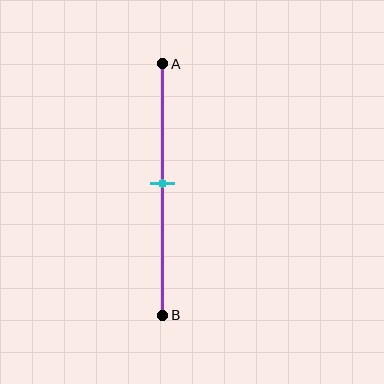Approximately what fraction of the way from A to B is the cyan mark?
The cyan mark is approximately 50% of the way from A to B.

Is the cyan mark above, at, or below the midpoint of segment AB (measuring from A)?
The cyan mark is approximately at the midpoint of segment AB.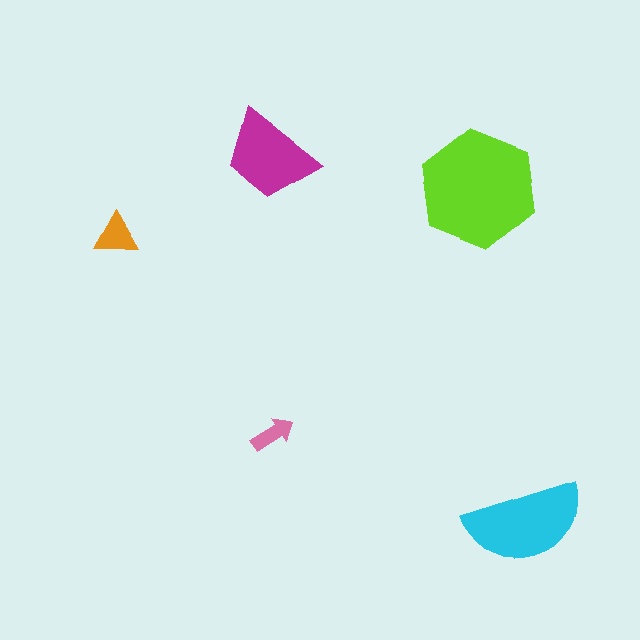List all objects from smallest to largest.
The pink arrow, the orange triangle, the magenta trapezoid, the cyan semicircle, the lime hexagon.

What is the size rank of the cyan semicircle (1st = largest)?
2nd.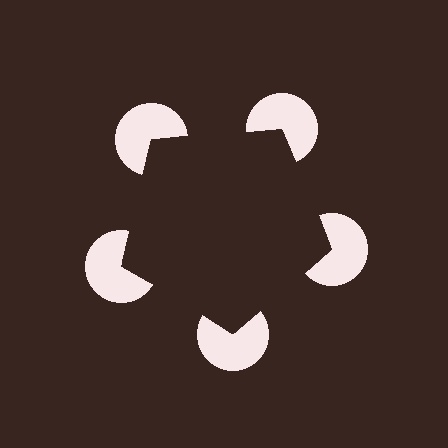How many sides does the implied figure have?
5 sides.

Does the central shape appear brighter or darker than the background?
It typically appears slightly darker than the background, even though no actual brightness change is drawn.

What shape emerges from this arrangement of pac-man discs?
An illusory pentagon — its edges are inferred from the aligned wedge cuts in the pac-man discs, not physically drawn.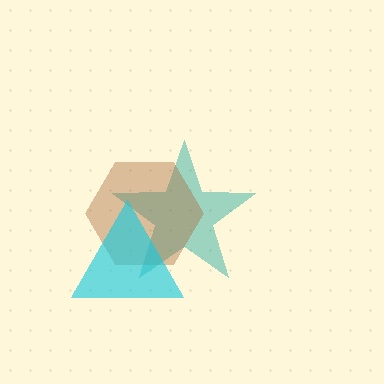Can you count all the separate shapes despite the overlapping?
Yes, there are 3 separate shapes.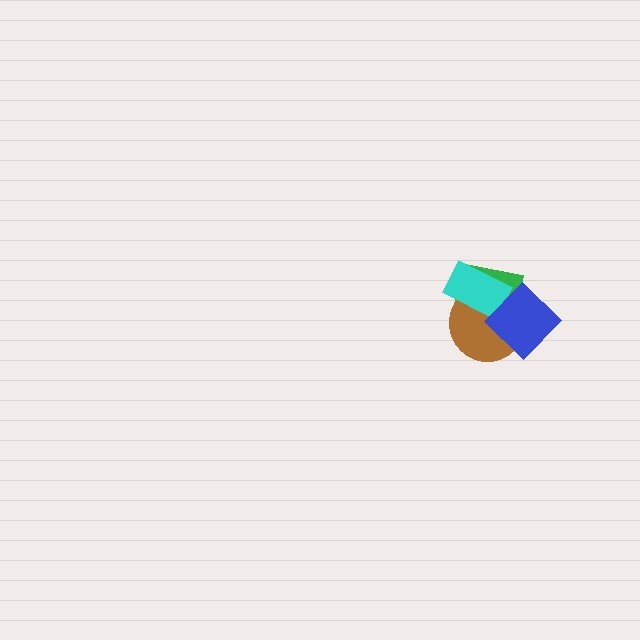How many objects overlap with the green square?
3 objects overlap with the green square.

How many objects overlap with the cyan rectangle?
3 objects overlap with the cyan rectangle.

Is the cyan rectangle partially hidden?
Yes, it is partially covered by another shape.